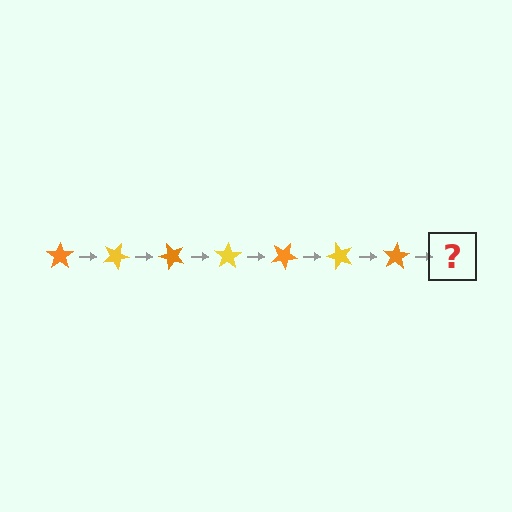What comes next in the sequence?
The next element should be a yellow star, rotated 175 degrees from the start.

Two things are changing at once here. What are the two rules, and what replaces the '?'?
The two rules are that it rotates 25 degrees each step and the color cycles through orange and yellow. The '?' should be a yellow star, rotated 175 degrees from the start.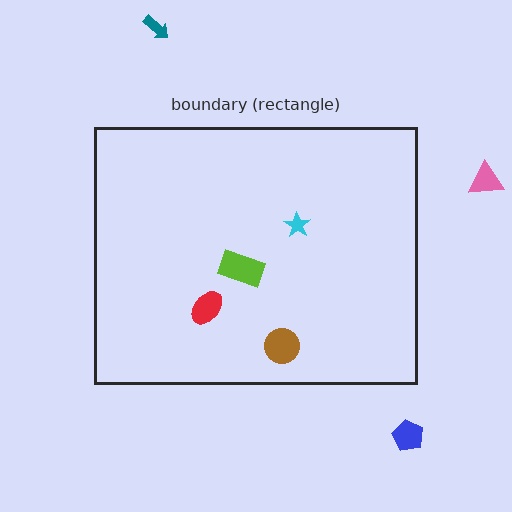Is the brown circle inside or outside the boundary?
Inside.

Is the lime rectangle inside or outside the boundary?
Inside.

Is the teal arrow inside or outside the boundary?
Outside.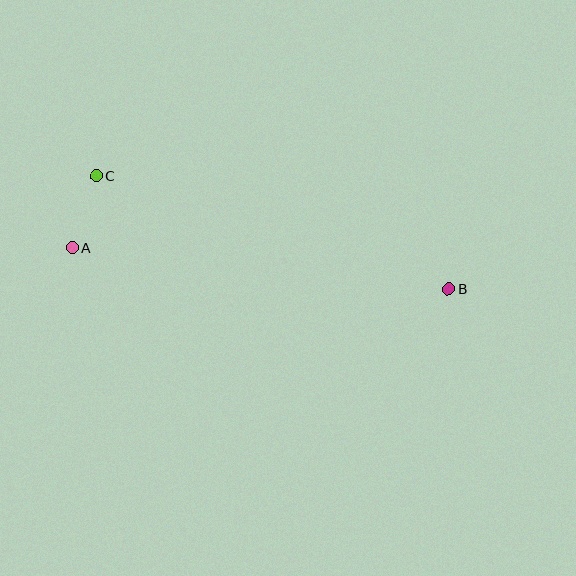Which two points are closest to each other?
Points A and C are closest to each other.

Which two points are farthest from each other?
Points A and B are farthest from each other.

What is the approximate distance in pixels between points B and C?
The distance between B and C is approximately 371 pixels.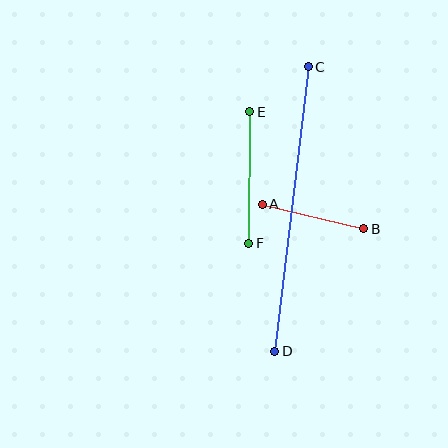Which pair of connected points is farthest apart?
Points C and D are farthest apart.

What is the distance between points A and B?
The distance is approximately 105 pixels.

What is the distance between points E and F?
The distance is approximately 132 pixels.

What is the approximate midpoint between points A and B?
The midpoint is at approximately (313, 217) pixels.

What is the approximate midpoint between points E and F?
The midpoint is at approximately (249, 177) pixels.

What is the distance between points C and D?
The distance is approximately 287 pixels.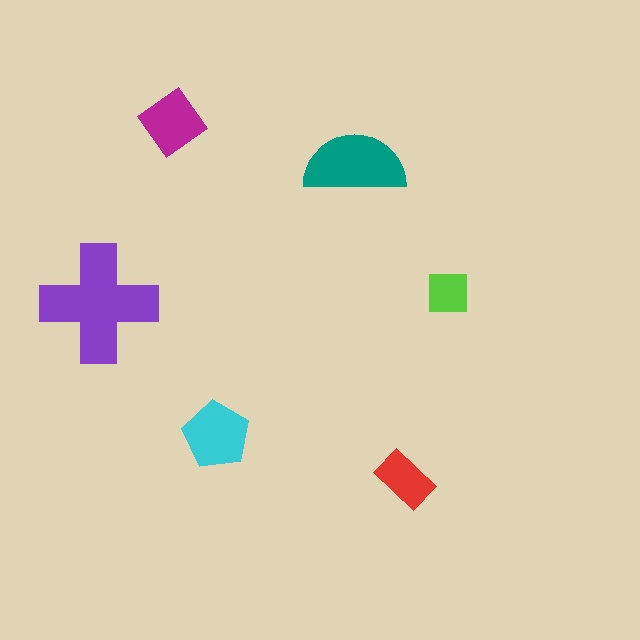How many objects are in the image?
There are 6 objects in the image.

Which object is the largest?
The purple cross.